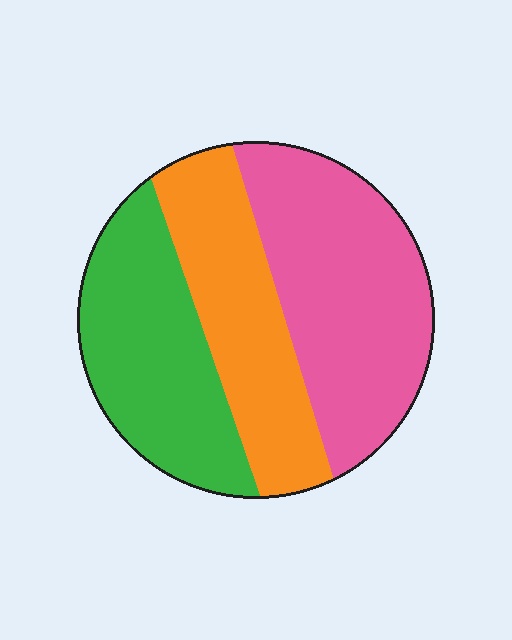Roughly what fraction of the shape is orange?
Orange takes up about one quarter (1/4) of the shape.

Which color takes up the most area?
Pink, at roughly 40%.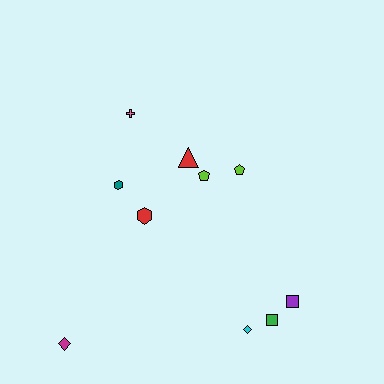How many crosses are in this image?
There is 1 cross.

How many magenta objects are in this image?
There is 1 magenta object.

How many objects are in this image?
There are 10 objects.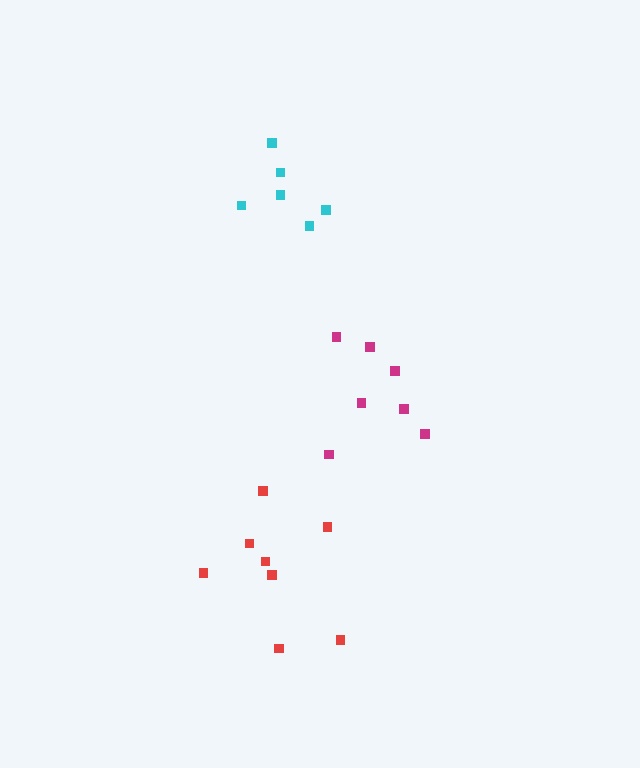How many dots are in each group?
Group 1: 8 dots, Group 2: 7 dots, Group 3: 6 dots (21 total).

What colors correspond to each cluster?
The clusters are colored: red, magenta, cyan.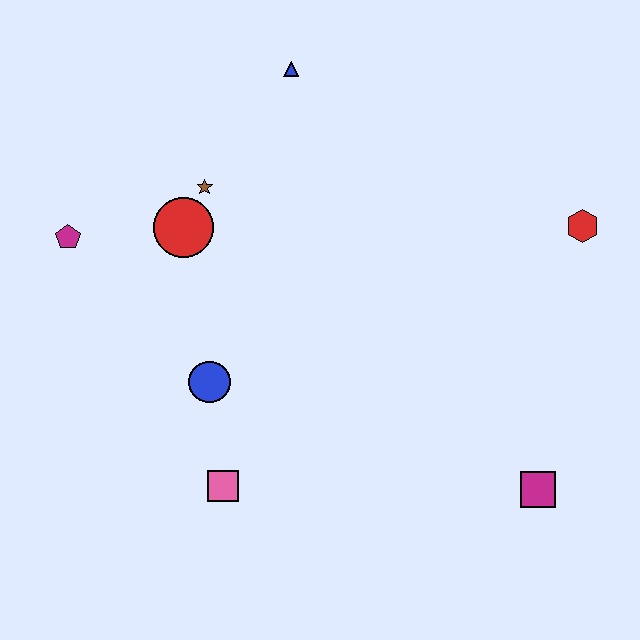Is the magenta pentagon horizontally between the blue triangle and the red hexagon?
No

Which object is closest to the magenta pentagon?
The red circle is closest to the magenta pentagon.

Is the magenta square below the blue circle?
Yes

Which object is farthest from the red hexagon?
The magenta pentagon is farthest from the red hexagon.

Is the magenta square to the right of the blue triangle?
Yes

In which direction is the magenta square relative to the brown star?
The magenta square is to the right of the brown star.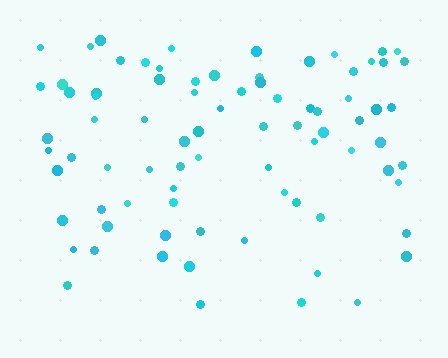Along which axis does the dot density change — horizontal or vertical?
Vertical.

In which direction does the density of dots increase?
From bottom to top, with the top side densest.